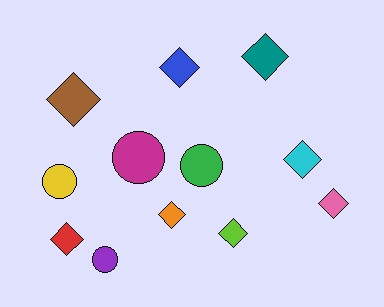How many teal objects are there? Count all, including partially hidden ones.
There is 1 teal object.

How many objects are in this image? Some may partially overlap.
There are 12 objects.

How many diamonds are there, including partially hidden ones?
There are 8 diamonds.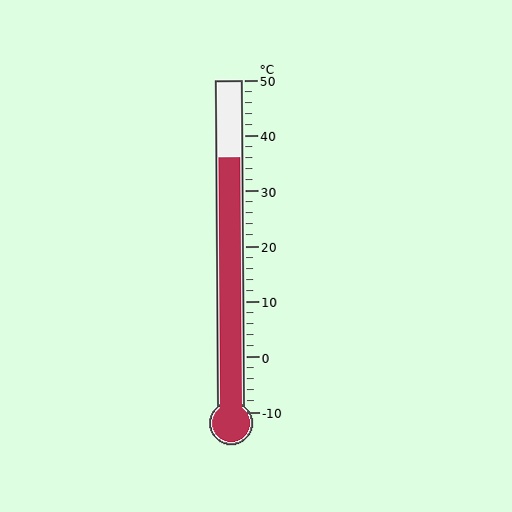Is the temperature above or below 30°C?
The temperature is above 30°C.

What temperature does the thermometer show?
The thermometer shows approximately 36°C.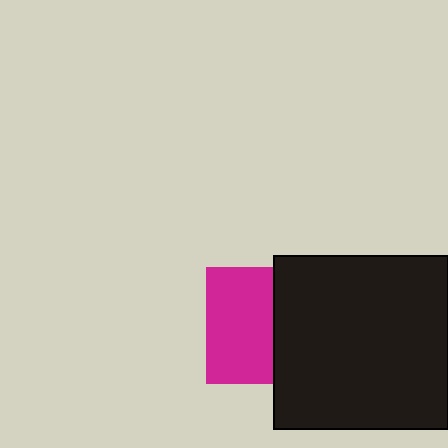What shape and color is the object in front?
The object in front is a black square.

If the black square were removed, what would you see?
You would see the complete magenta square.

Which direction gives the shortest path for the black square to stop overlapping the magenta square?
Moving right gives the shortest separation.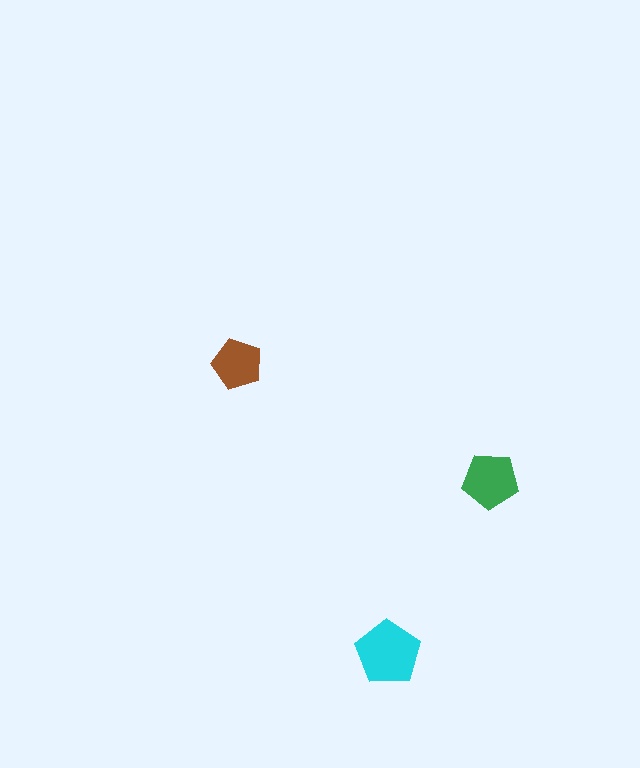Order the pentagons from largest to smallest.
the cyan one, the green one, the brown one.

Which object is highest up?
The brown pentagon is topmost.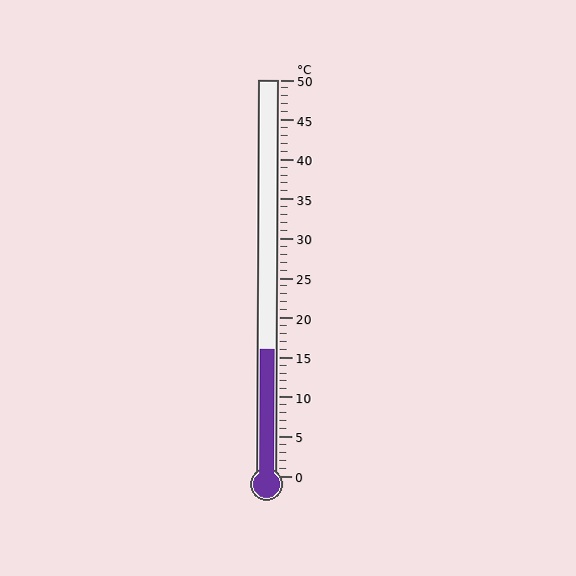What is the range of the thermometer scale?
The thermometer scale ranges from 0°C to 50°C.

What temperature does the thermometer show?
The thermometer shows approximately 16°C.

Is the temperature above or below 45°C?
The temperature is below 45°C.